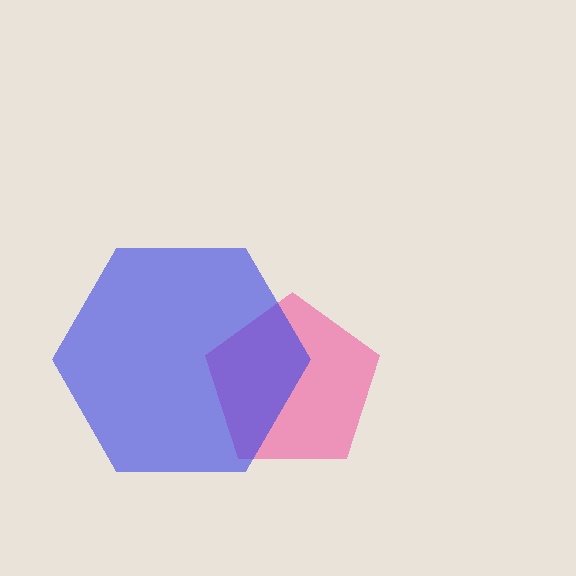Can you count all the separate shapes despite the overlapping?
Yes, there are 2 separate shapes.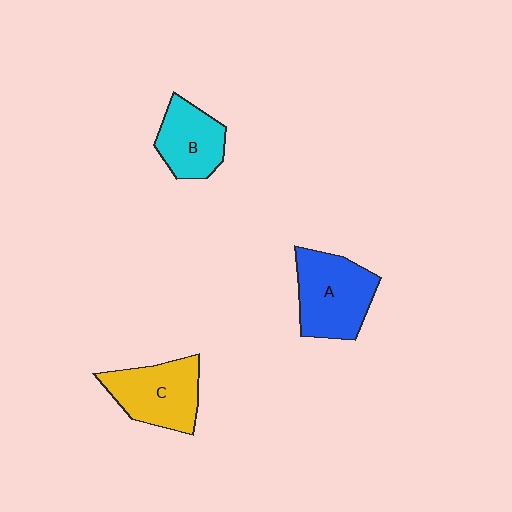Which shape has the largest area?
Shape A (blue).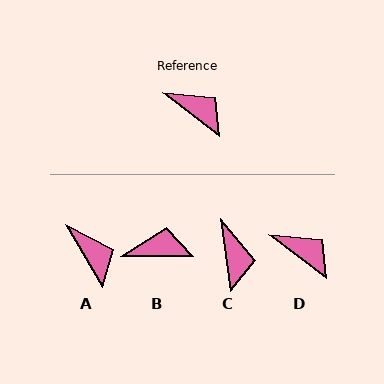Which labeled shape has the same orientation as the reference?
D.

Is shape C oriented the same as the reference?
No, it is off by about 45 degrees.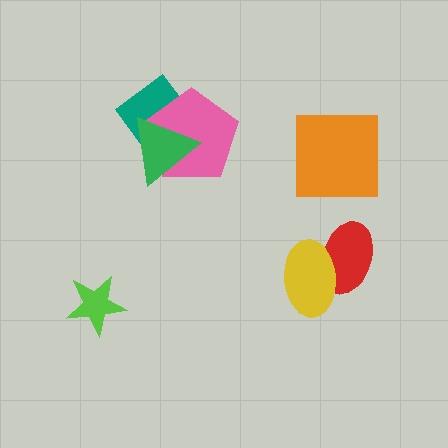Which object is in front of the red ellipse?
The yellow ellipse is in front of the red ellipse.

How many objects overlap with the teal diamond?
2 objects overlap with the teal diamond.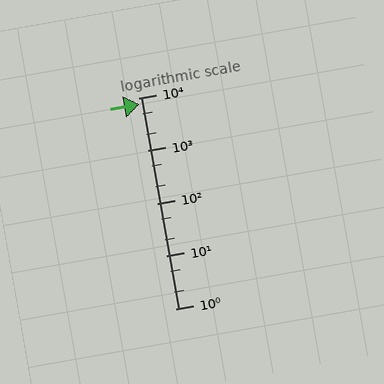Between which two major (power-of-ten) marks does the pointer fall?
The pointer is between 1000 and 10000.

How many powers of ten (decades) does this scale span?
The scale spans 4 decades, from 1 to 10000.